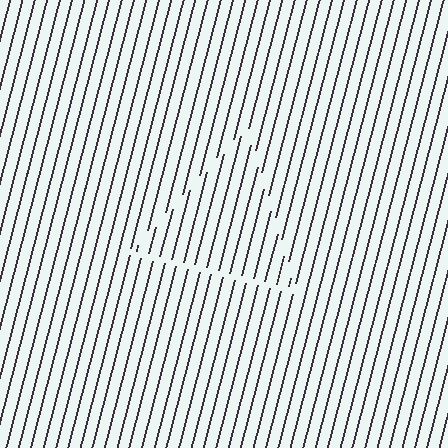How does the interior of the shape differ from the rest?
The interior of the shape contains the same grating, shifted by half a period — the contour is defined by the phase discontinuity where line-ends from the inner and outer gratings abut.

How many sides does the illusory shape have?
3 sides — the line-ends trace a triangle.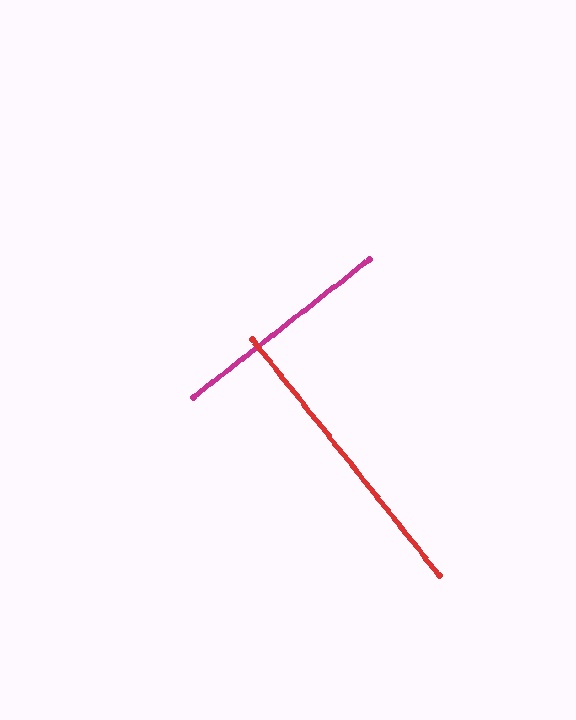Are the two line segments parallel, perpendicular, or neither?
Perpendicular — they meet at approximately 90°.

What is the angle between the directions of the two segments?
Approximately 90 degrees.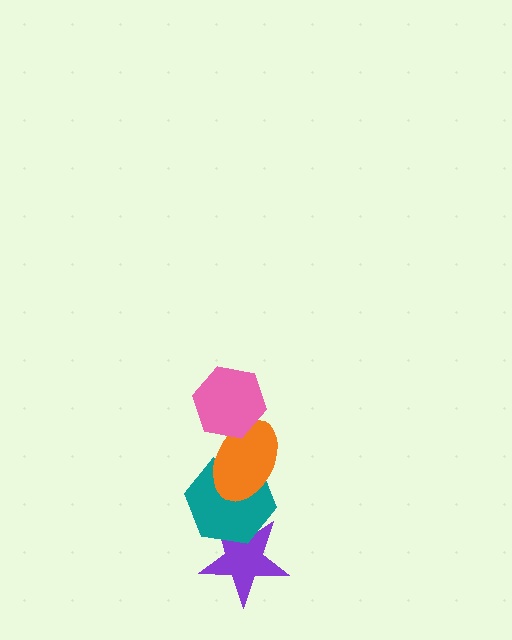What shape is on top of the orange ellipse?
The pink hexagon is on top of the orange ellipse.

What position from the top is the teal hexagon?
The teal hexagon is 3rd from the top.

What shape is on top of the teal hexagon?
The orange ellipse is on top of the teal hexagon.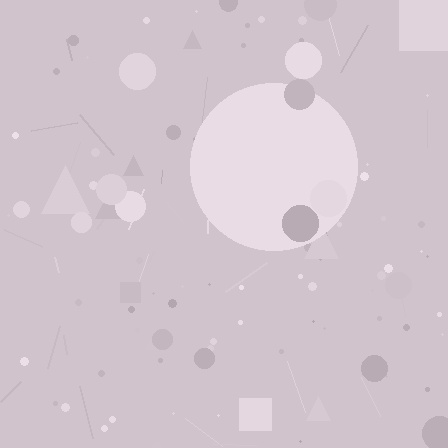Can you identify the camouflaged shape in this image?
The camouflaged shape is a circle.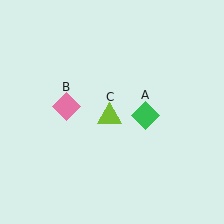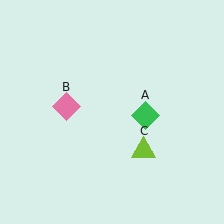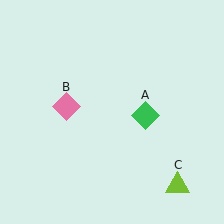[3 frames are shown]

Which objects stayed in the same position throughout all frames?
Green diamond (object A) and pink diamond (object B) remained stationary.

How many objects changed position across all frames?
1 object changed position: lime triangle (object C).